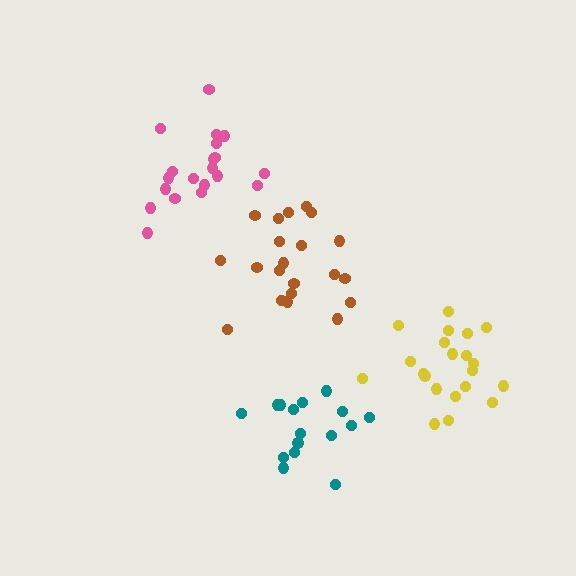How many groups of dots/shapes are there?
There are 4 groups.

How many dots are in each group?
Group 1: 20 dots, Group 2: 16 dots, Group 3: 21 dots, Group 4: 21 dots (78 total).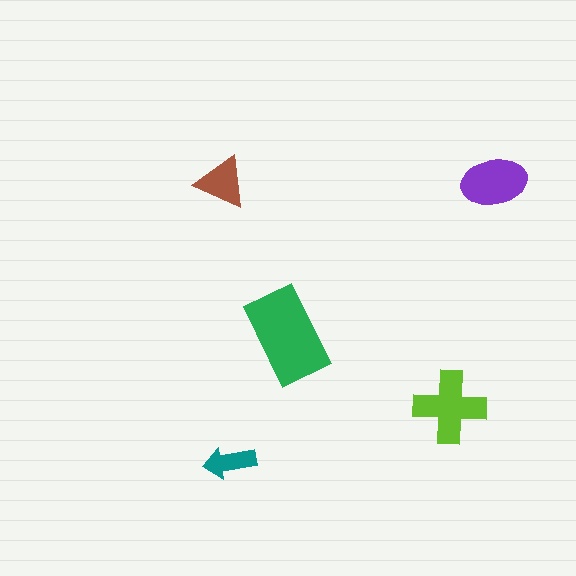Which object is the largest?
The green rectangle.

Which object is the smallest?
The teal arrow.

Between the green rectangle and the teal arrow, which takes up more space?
The green rectangle.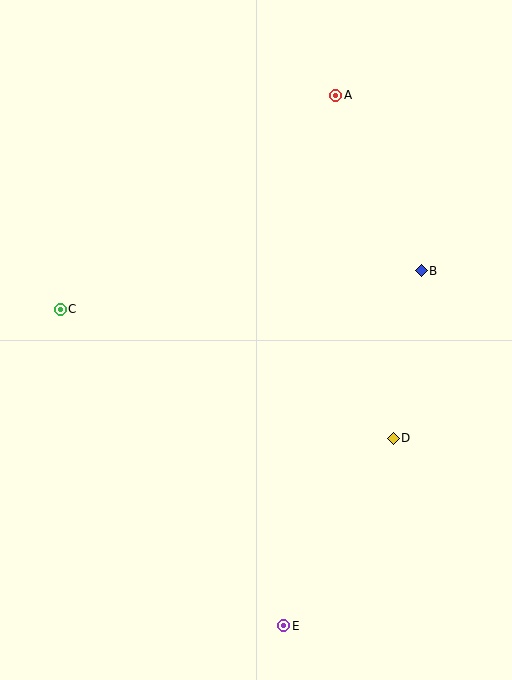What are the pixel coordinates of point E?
Point E is at (284, 626).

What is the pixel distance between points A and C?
The distance between A and C is 349 pixels.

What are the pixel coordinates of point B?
Point B is at (421, 271).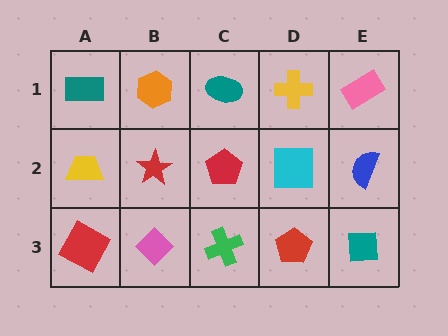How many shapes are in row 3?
5 shapes.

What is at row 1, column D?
A yellow cross.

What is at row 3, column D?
A red pentagon.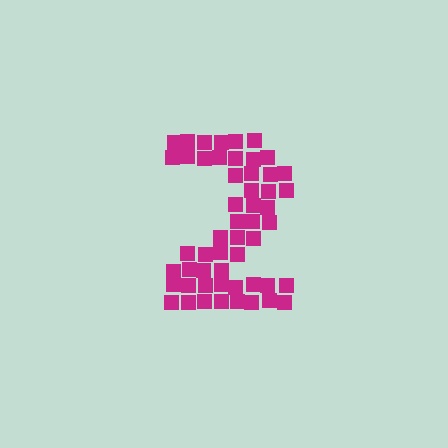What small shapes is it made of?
It is made of small squares.